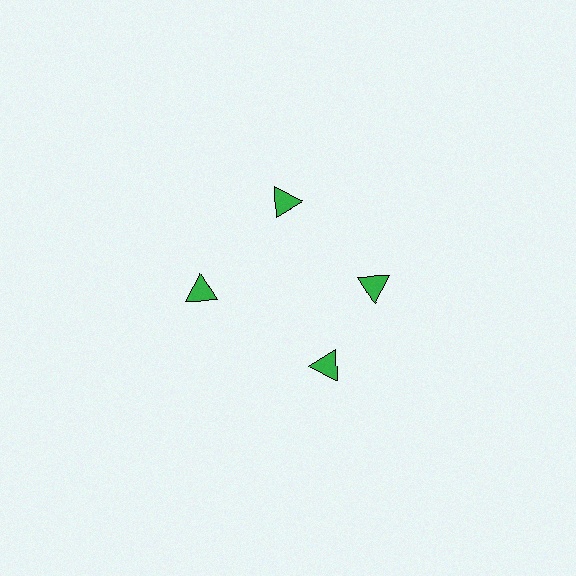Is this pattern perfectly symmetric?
No. The 4 green triangles are arranged in a ring, but one element near the 6 o'clock position is rotated out of alignment along the ring, breaking the 4-fold rotational symmetry.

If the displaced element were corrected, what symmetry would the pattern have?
It would have 4-fold rotational symmetry — the pattern would map onto itself every 90 degrees.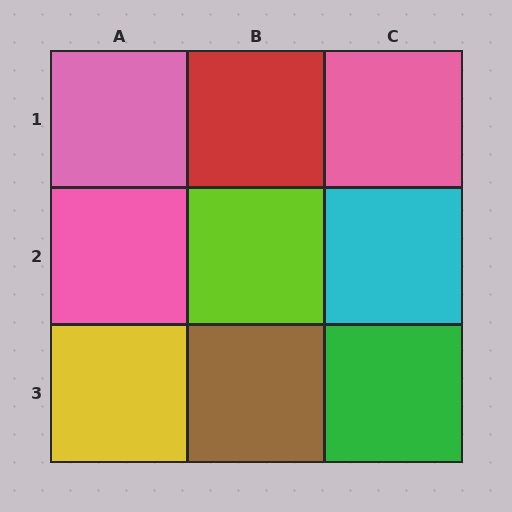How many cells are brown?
1 cell is brown.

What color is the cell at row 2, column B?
Lime.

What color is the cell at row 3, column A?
Yellow.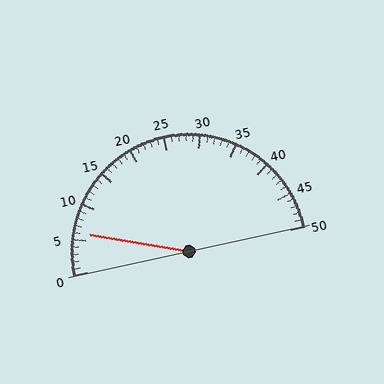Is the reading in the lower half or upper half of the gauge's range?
The reading is in the lower half of the range (0 to 50).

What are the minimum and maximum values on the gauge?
The gauge ranges from 0 to 50.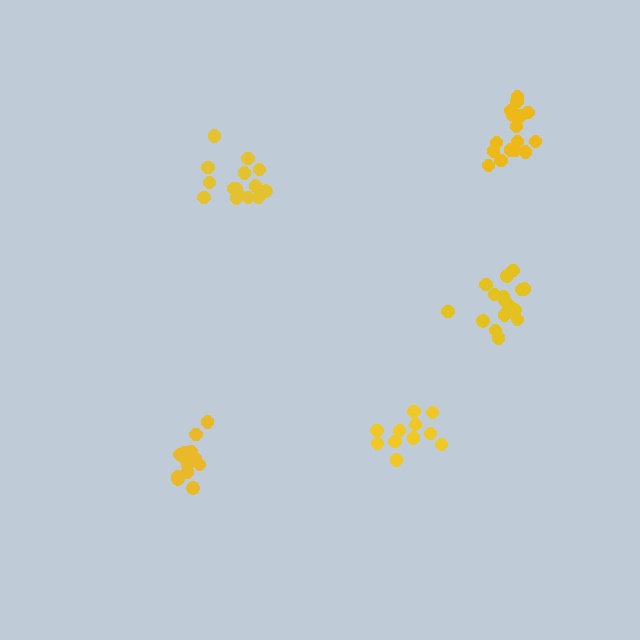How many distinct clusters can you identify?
There are 5 distinct clusters.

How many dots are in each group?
Group 1: 16 dots, Group 2: 11 dots, Group 3: 16 dots, Group 4: 15 dots, Group 5: 14 dots (72 total).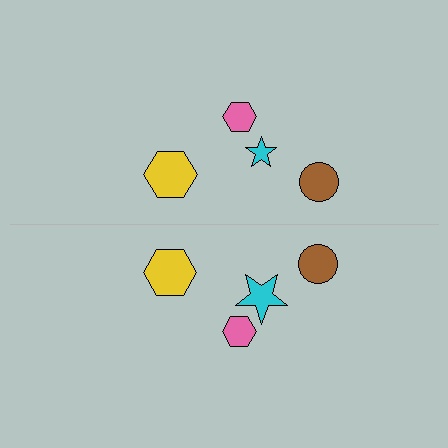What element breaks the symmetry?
The cyan star on the bottom side has a different size than its mirror counterpart.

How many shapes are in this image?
There are 8 shapes in this image.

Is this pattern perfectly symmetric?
No, the pattern is not perfectly symmetric. The cyan star on the bottom side has a different size than its mirror counterpart.